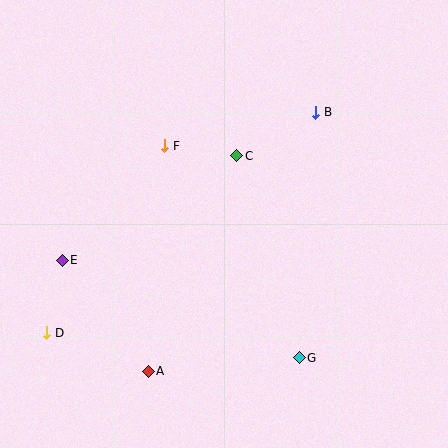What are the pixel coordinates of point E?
Point E is at (62, 260).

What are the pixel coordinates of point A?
Point A is at (148, 371).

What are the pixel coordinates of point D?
Point D is at (47, 333).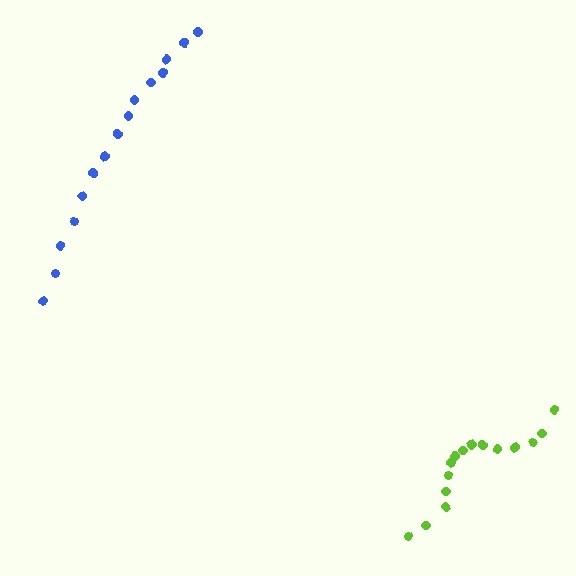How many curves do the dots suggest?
There are 2 distinct paths.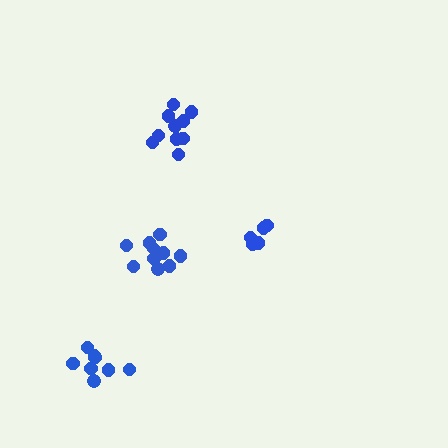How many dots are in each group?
Group 1: 11 dots, Group 2: 10 dots, Group 3: 6 dots, Group 4: 8 dots (35 total).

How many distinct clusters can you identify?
There are 4 distinct clusters.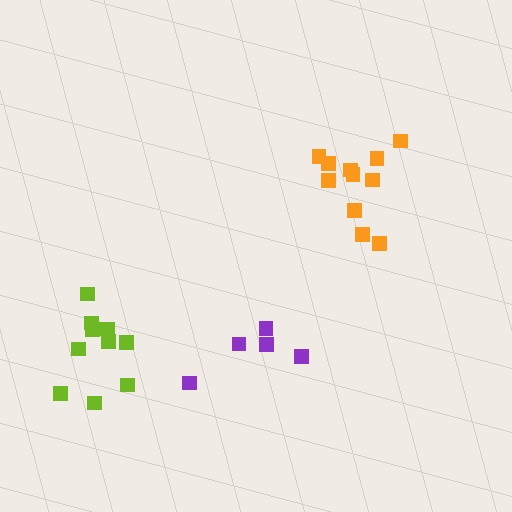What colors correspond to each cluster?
The clusters are colored: lime, purple, orange.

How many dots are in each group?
Group 1: 10 dots, Group 2: 5 dots, Group 3: 11 dots (26 total).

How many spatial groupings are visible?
There are 3 spatial groupings.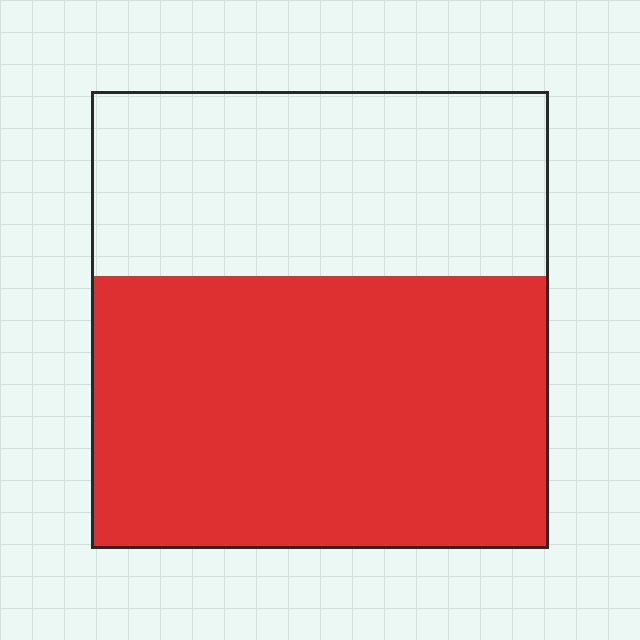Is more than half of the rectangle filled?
Yes.